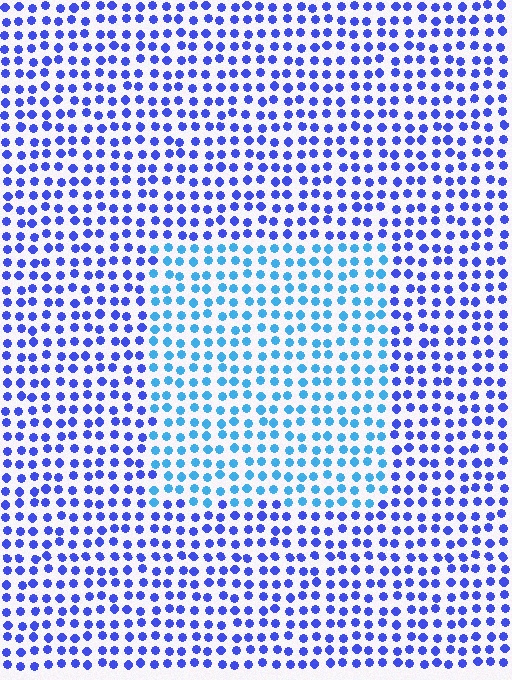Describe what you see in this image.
The image is filled with small blue elements in a uniform arrangement. A rectangle-shaped region is visible where the elements are tinted to a slightly different hue, forming a subtle color boundary.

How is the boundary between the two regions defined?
The boundary is defined purely by a slight shift in hue (about 36 degrees). Spacing, size, and orientation are identical on both sides.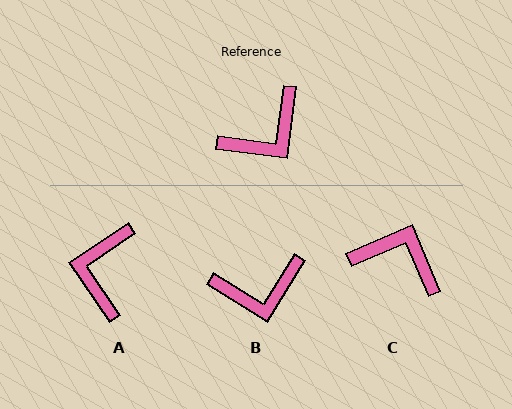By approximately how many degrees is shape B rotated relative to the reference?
Approximately 24 degrees clockwise.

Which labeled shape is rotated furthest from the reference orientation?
A, about 138 degrees away.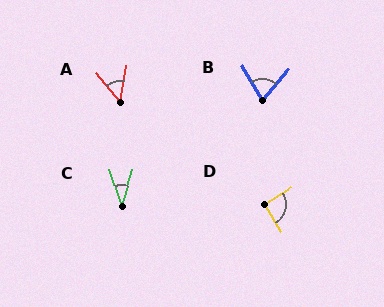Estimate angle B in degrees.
Approximately 70 degrees.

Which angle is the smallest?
C, at approximately 35 degrees.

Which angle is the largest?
D, at approximately 89 degrees.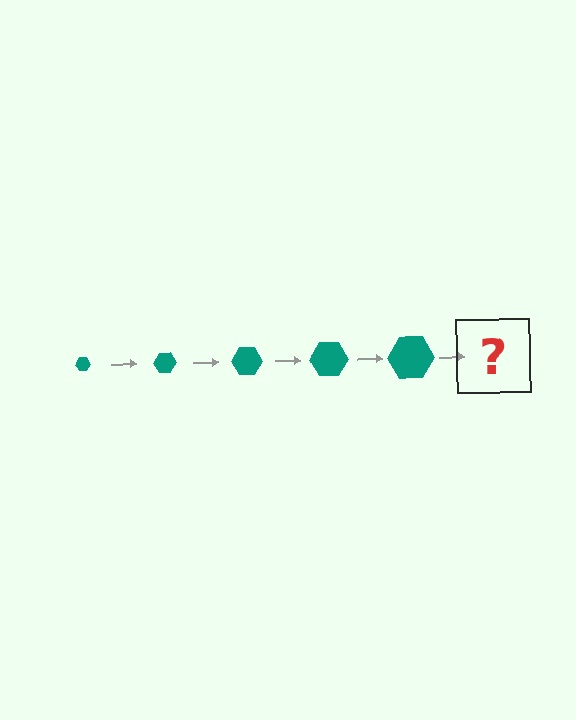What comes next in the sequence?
The next element should be a teal hexagon, larger than the previous one.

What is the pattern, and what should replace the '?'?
The pattern is that the hexagon gets progressively larger each step. The '?' should be a teal hexagon, larger than the previous one.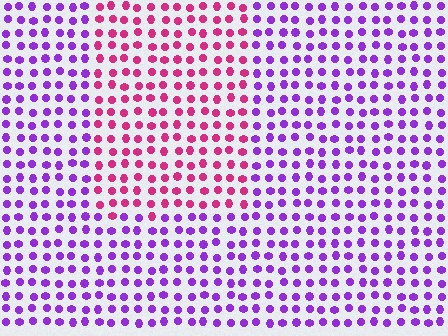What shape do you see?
I see a rectangle.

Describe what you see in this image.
The image is filled with small purple elements in a uniform arrangement. A rectangle-shaped region is visible where the elements are tinted to a slightly different hue, forming a subtle color boundary.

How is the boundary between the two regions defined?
The boundary is defined purely by a slight shift in hue (about 53 degrees). Spacing, size, and orientation are identical on both sides.